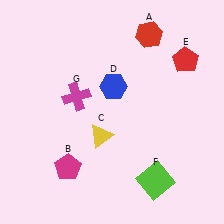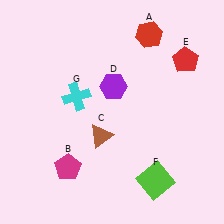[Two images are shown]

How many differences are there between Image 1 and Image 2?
There are 3 differences between the two images.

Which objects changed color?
C changed from yellow to brown. D changed from blue to purple. G changed from magenta to cyan.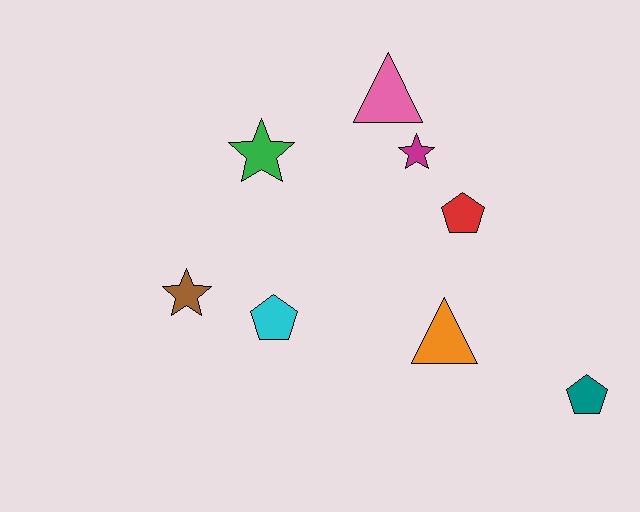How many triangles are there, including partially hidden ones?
There are 2 triangles.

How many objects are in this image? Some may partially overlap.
There are 8 objects.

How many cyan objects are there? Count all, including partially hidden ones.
There is 1 cyan object.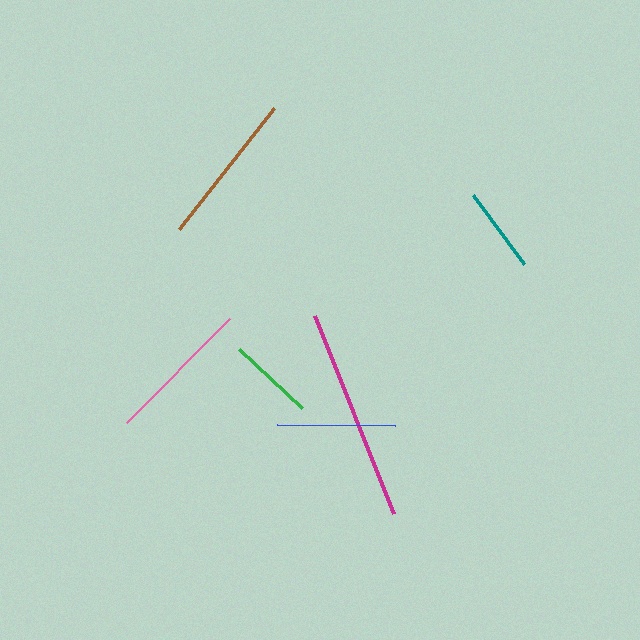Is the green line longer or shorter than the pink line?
The pink line is longer than the green line.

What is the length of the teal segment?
The teal segment is approximately 86 pixels long.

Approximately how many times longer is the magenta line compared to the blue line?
The magenta line is approximately 1.8 times the length of the blue line.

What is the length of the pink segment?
The pink segment is approximately 146 pixels long.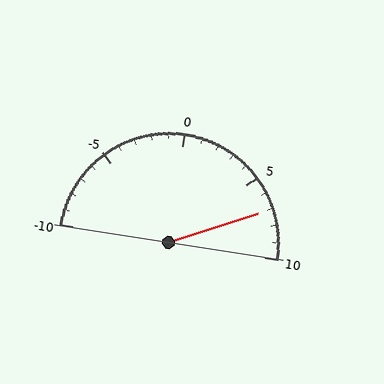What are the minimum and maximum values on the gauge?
The gauge ranges from -10 to 10.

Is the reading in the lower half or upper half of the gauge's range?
The reading is in the upper half of the range (-10 to 10).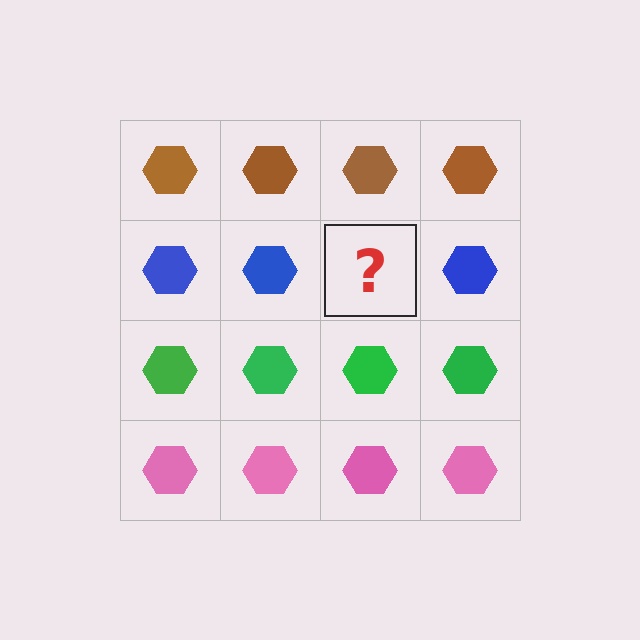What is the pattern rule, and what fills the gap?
The rule is that each row has a consistent color. The gap should be filled with a blue hexagon.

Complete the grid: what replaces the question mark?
The question mark should be replaced with a blue hexagon.